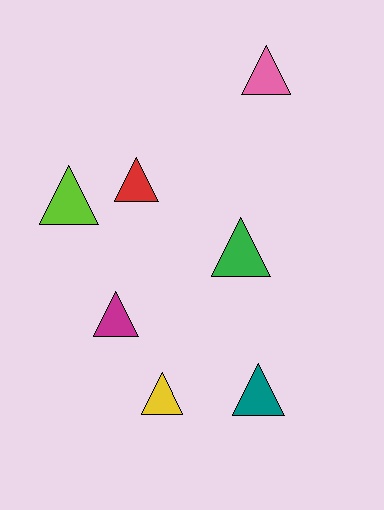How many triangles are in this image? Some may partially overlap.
There are 7 triangles.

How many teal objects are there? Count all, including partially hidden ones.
There is 1 teal object.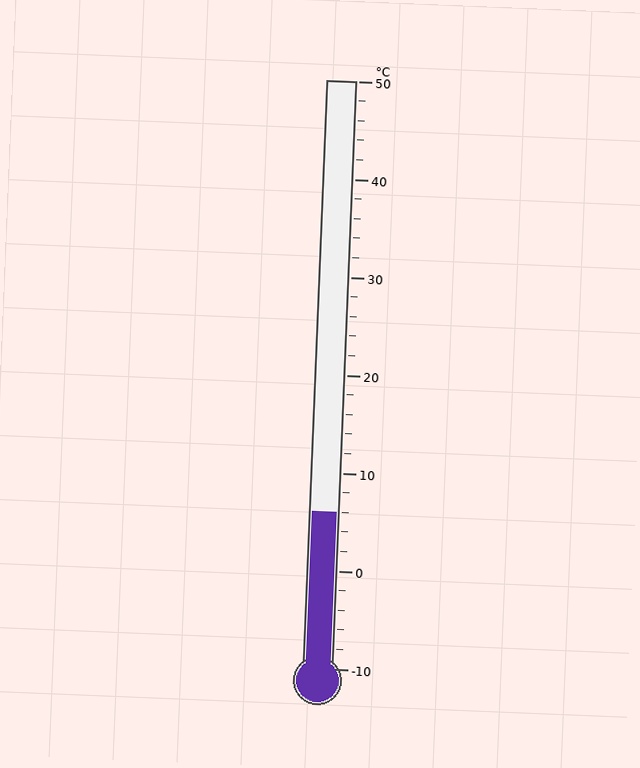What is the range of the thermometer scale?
The thermometer scale ranges from -10°C to 50°C.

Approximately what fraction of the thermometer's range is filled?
The thermometer is filled to approximately 25% of its range.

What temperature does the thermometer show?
The thermometer shows approximately 6°C.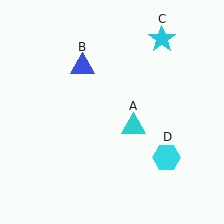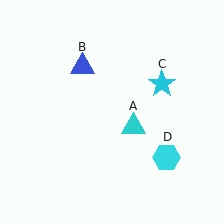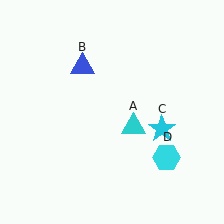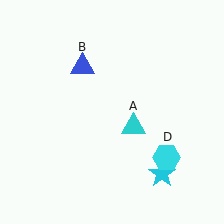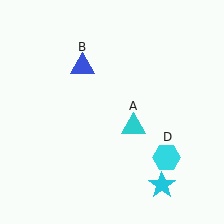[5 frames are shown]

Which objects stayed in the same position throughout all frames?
Cyan triangle (object A) and blue triangle (object B) and cyan hexagon (object D) remained stationary.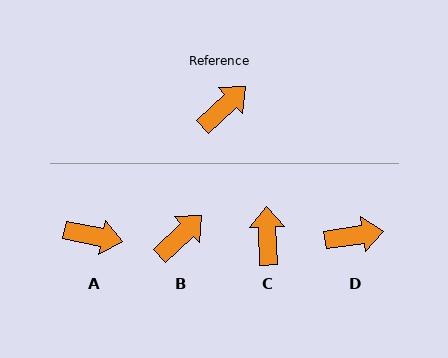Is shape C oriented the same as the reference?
No, it is off by about 49 degrees.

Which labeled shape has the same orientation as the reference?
B.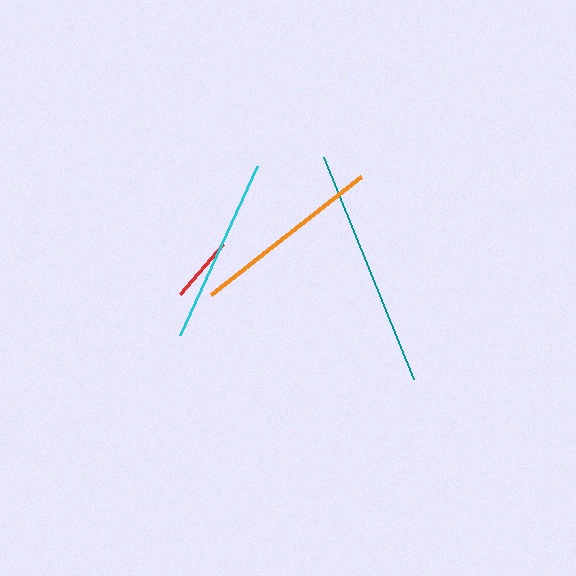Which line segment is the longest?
The teal line is the longest at approximately 239 pixels.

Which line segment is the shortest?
The red line is the shortest at approximately 66 pixels.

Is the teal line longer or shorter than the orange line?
The teal line is longer than the orange line.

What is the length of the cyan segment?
The cyan segment is approximately 186 pixels long.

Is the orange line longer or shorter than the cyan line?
The orange line is longer than the cyan line.